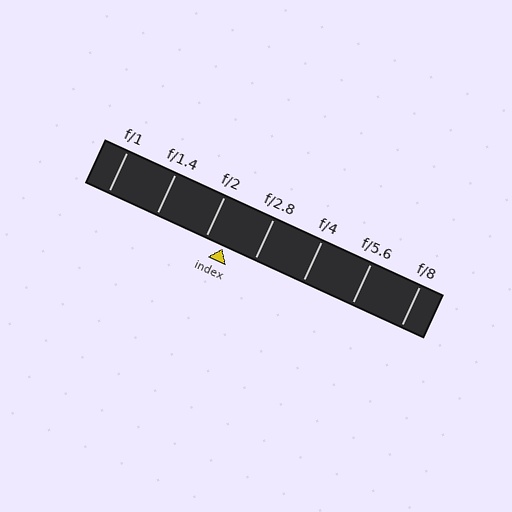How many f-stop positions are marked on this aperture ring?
There are 7 f-stop positions marked.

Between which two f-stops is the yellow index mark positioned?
The index mark is between f/2 and f/2.8.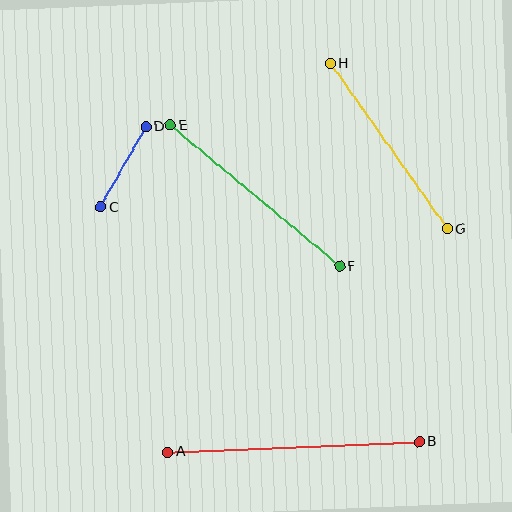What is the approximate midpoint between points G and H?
The midpoint is at approximately (389, 146) pixels.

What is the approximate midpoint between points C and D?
The midpoint is at approximately (123, 167) pixels.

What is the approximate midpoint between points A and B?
The midpoint is at approximately (293, 447) pixels.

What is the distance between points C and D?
The distance is approximately 92 pixels.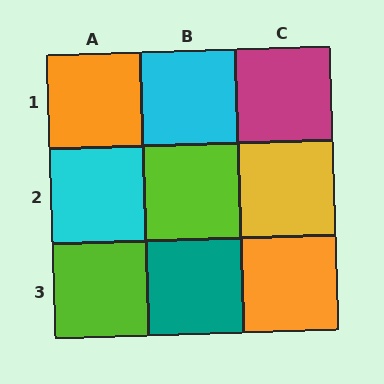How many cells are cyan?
2 cells are cyan.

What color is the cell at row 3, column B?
Teal.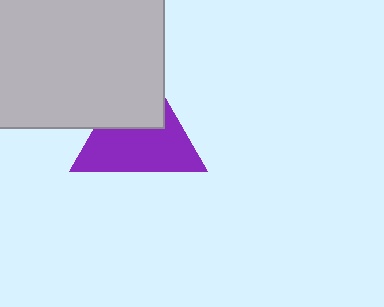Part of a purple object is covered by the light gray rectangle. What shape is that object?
It is a triangle.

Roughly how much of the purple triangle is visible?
About half of it is visible (roughly 61%).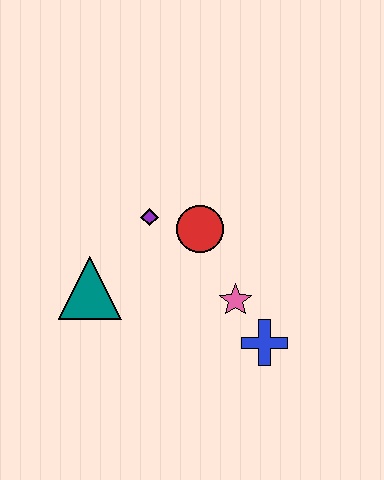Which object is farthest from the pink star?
The teal triangle is farthest from the pink star.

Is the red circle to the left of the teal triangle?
No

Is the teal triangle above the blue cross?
Yes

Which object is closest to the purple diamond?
The red circle is closest to the purple diamond.